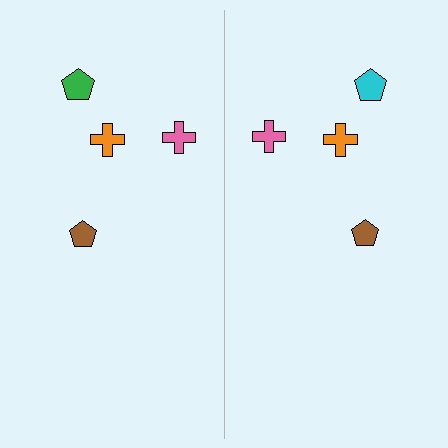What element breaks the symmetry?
The cyan pentagon on the right side breaks the symmetry — its mirror counterpart is green.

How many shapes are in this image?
There are 8 shapes in this image.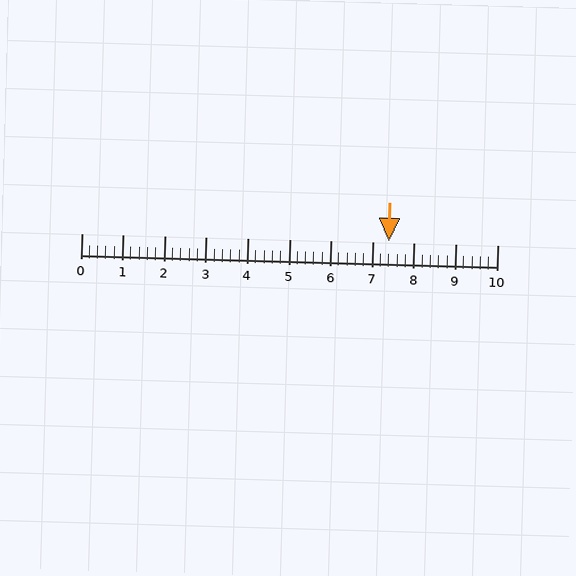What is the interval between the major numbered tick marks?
The major tick marks are spaced 1 units apart.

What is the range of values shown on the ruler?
The ruler shows values from 0 to 10.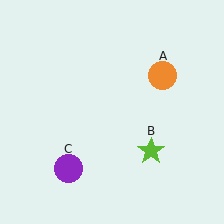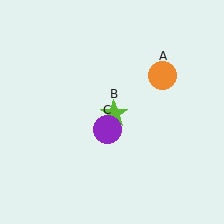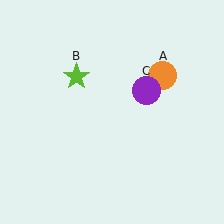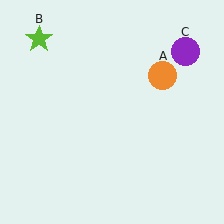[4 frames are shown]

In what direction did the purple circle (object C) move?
The purple circle (object C) moved up and to the right.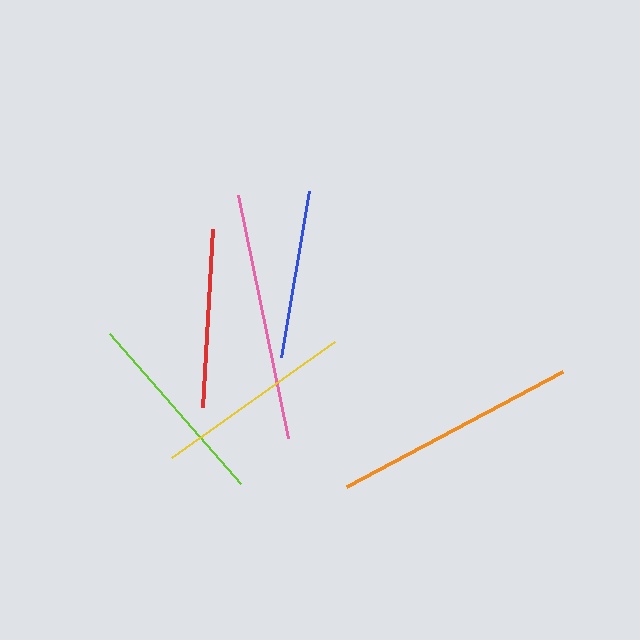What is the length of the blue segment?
The blue segment is approximately 169 pixels long.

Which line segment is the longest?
The pink line is the longest at approximately 248 pixels.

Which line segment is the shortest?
The blue line is the shortest at approximately 169 pixels.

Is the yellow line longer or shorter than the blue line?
The yellow line is longer than the blue line.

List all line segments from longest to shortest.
From longest to shortest: pink, orange, yellow, lime, red, blue.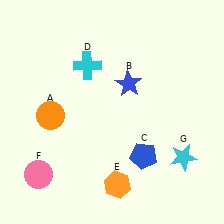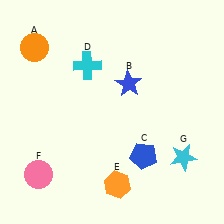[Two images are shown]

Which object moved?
The orange circle (A) moved up.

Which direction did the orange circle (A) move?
The orange circle (A) moved up.